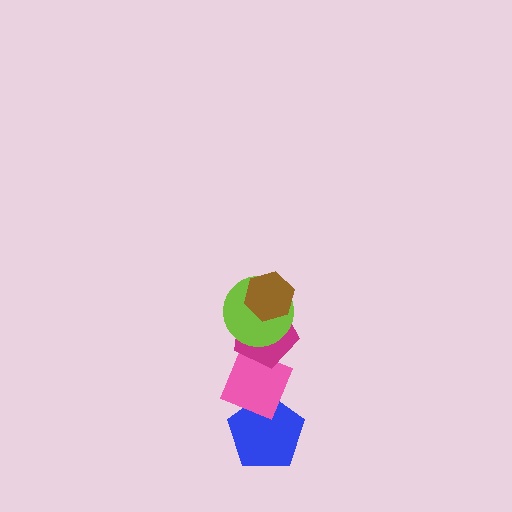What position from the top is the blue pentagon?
The blue pentagon is 5th from the top.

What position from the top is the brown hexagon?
The brown hexagon is 1st from the top.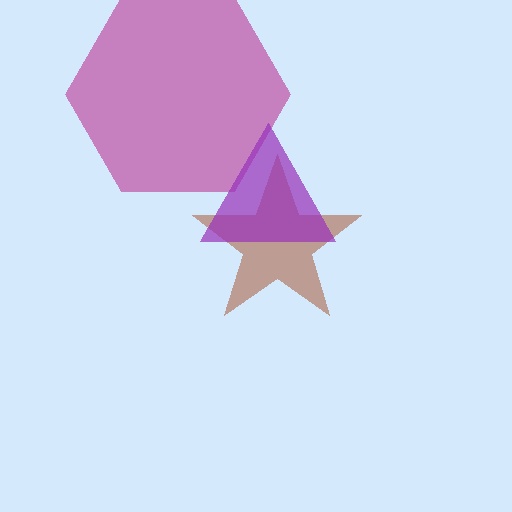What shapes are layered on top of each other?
The layered shapes are: a magenta hexagon, a brown star, a purple triangle.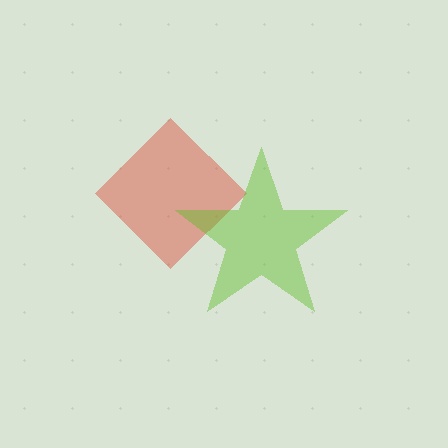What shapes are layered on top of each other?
The layered shapes are: a red diamond, a lime star.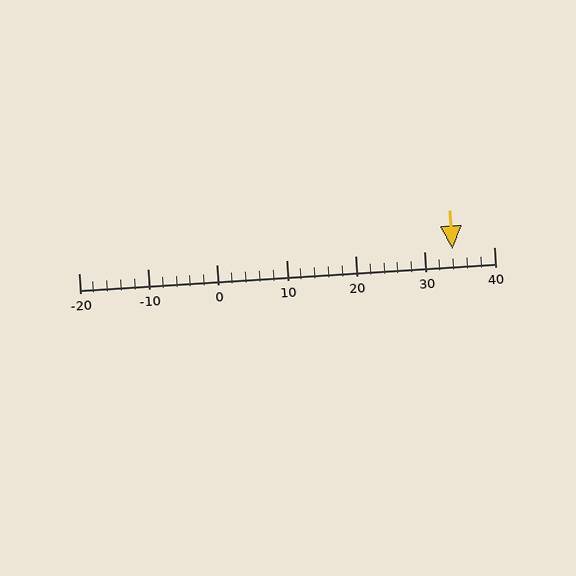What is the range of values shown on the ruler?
The ruler shows values from -20 to 40.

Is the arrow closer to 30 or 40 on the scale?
The arrow is closer to 30.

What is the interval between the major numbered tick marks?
The major tick marks are spaced 10 units apart.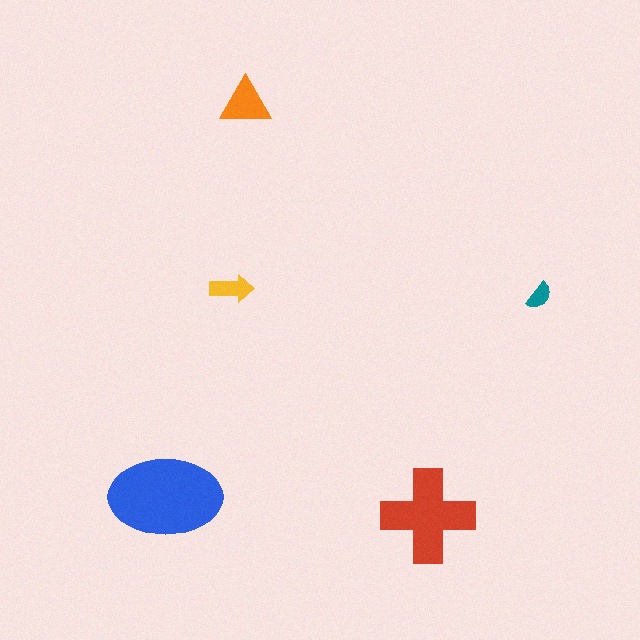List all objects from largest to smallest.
The blue ellipse, the red cross, the orange triangle, the yellow arrow, the teal semicircle.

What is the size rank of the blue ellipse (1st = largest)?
1st.